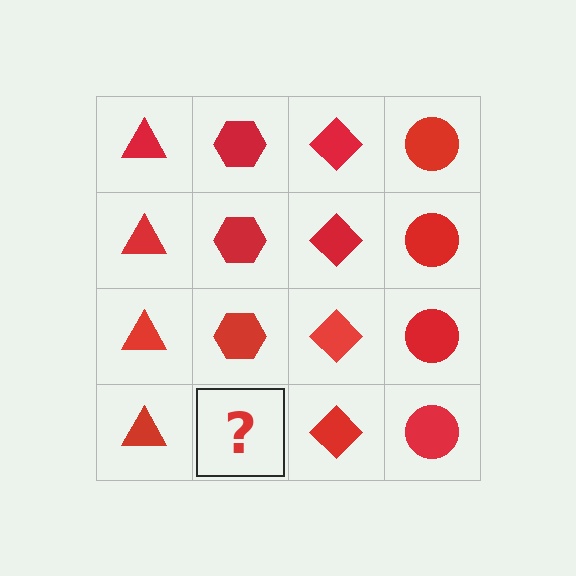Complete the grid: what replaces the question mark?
The question mark should be replaced with a red hexagon.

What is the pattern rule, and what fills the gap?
The rule is that each column has a consistent shape. The gap should be filled with a red hexagon.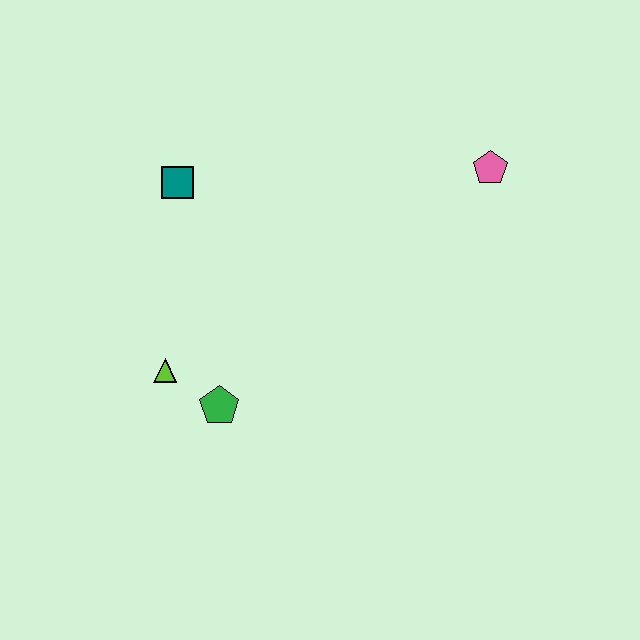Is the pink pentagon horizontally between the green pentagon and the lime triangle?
No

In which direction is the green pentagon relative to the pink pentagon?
The green pentagon is to the left of the pink pentagon.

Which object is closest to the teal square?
The lime triangle is closest to the teal square.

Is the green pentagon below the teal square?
Yes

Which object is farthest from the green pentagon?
The pink pentagon is farthest from the green pentagon.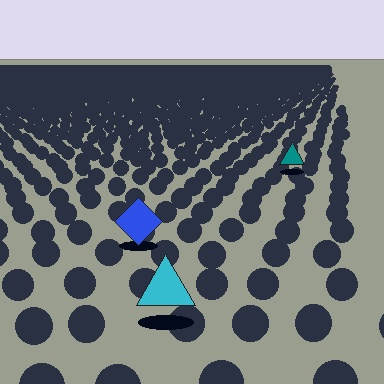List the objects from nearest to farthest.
From nearest to farthest: the cyan triangle, the blue diamond, the teal triangle.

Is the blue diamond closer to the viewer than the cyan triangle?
No. The cyan triangle is closer — you can tell from the texture gradient: the ground texture is coarser near it.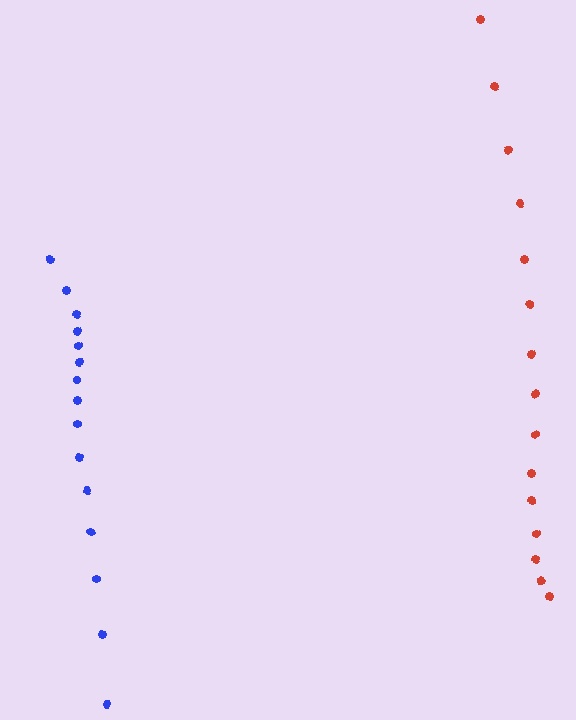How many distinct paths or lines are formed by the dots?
There are 2 distinct paths.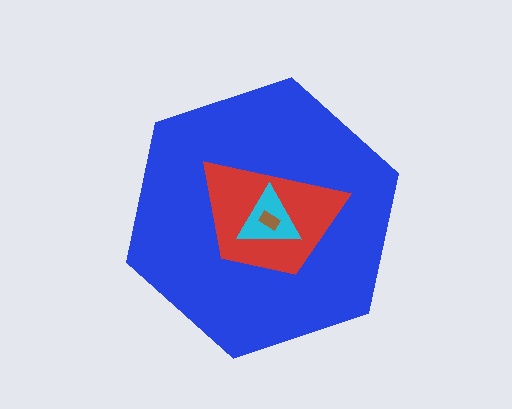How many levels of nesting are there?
4.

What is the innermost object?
The brown rectangle.